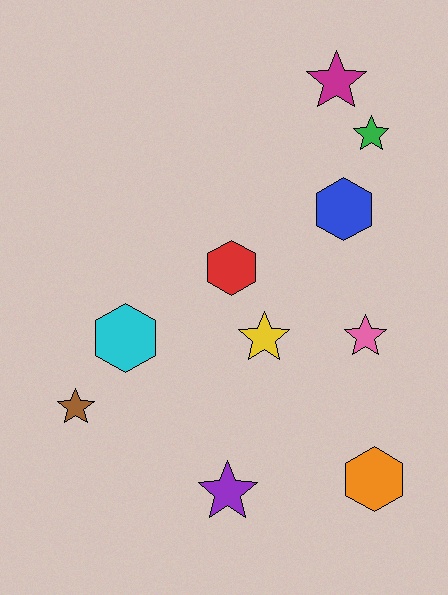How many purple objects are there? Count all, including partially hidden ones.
There is 1 purple object.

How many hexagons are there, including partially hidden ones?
There are 4 hexagons.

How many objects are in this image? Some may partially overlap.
There are 10 objects.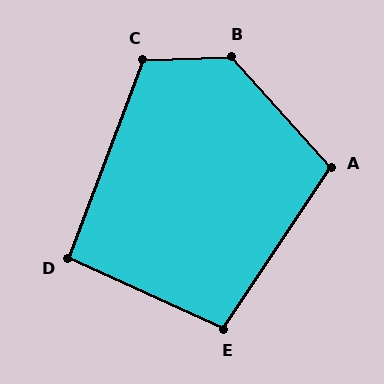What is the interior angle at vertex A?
Approximately 105 degrees (obtuse).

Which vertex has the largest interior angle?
B, at approximately 130 degrees.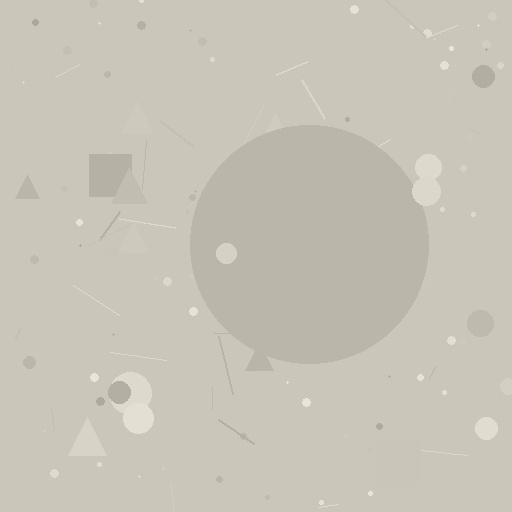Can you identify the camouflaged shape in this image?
The camouflaged shape is a circle.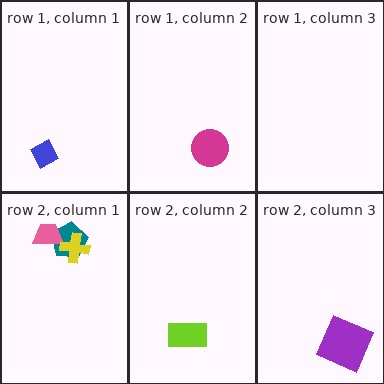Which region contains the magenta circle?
The row 1, column 2 region.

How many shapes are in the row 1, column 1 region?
1.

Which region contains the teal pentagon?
The row 2, column 1 region.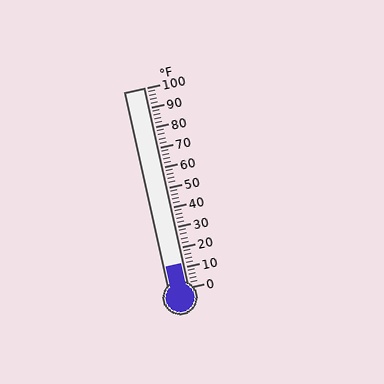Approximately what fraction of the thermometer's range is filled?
The thermometer is filled to approximately 10% of its range.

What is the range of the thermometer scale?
The thermometer scale ranges from 0°F to 100°F.